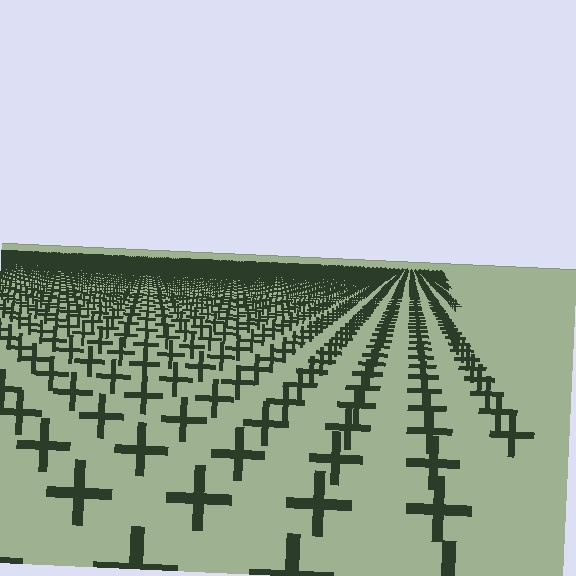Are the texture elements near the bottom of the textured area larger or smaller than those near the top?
Larger. Near the bottom, elements are closer to the viewer and appear at a bigger on-screen size.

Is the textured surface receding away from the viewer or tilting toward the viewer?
The surface is receding away from the viewer. Texture elements get smaller and denser toward the top.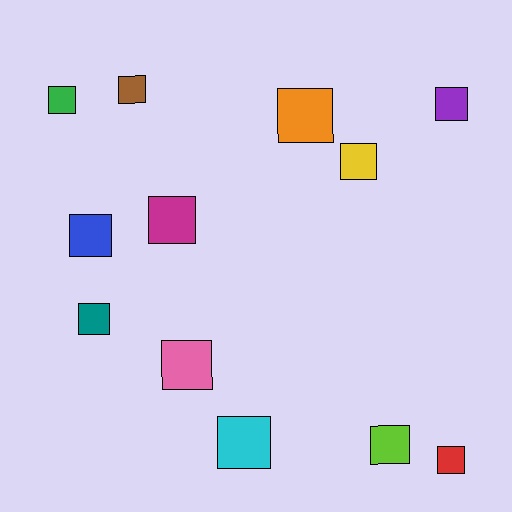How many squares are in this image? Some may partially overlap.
There are 12 squares.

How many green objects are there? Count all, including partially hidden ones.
There is 1 green object.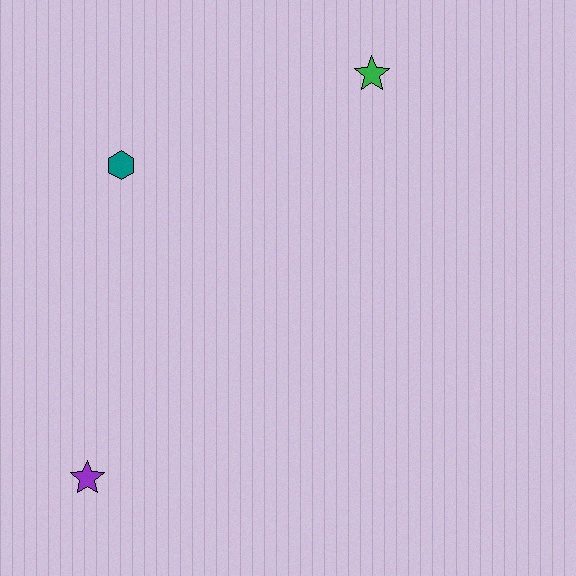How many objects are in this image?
There are 3 objects.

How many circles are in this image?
There are no circles.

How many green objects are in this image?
There is 1 green object.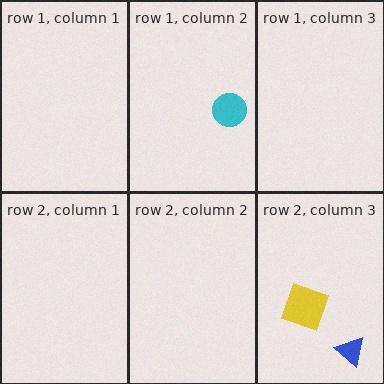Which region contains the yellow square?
The row 2, column 3 region.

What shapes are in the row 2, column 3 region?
The blue triangle, the yellow square.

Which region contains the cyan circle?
The row 1, column 2 region.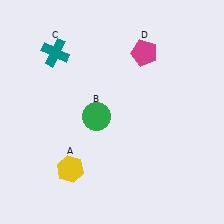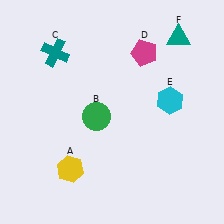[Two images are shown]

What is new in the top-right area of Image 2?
A teal triangle (F) was added in the top-right area of Image 2.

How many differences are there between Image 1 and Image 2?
There are 2 differences between the two images.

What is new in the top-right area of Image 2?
A cyan hexagon (E) was added in the top-right area of Image 2.